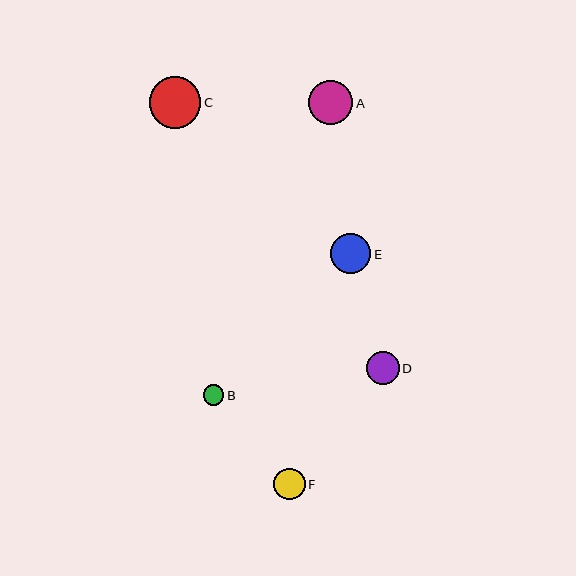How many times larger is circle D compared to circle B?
Circle D is approximately 1.6 times the size of circle B.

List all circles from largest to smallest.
From largest to smallest: C, A, E, D, F, B.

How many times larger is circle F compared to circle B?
Circle F is approximately 1.5 times the size of circle B.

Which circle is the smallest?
Circle B is the smallest with a size of approximately 21 pixels.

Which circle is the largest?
Circle C is the largest with a size of approximately 51 pixels.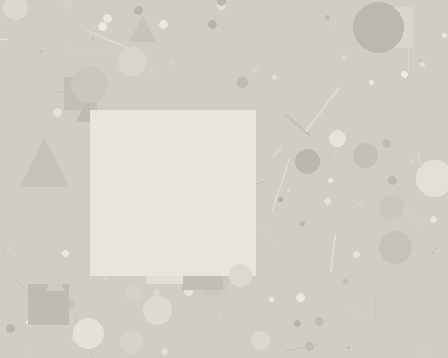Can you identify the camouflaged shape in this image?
The camouflaged shape is a square.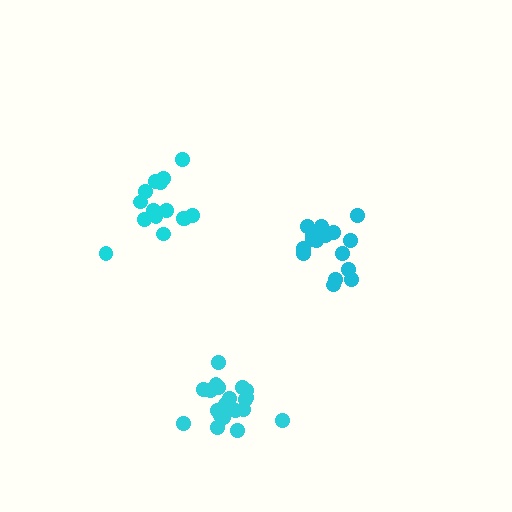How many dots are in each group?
Group 1: 16 dots, Group 2: 21 dots, Group 3: 16 dots (53 total).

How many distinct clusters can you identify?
There are 3 distinct clusters.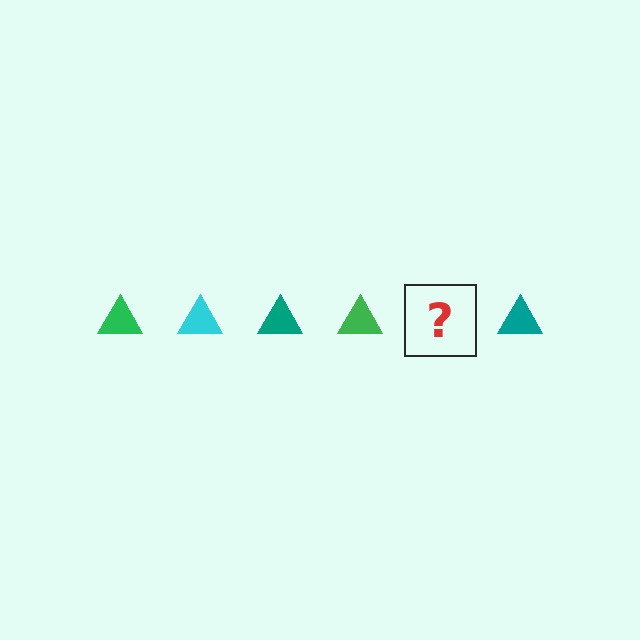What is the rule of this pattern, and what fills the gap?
The rule is that the pattern cycles through green, cyan, teal triangles. The gap should be filled with a cyan triangle.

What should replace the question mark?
The question mark should be replaced with a cyan triangle.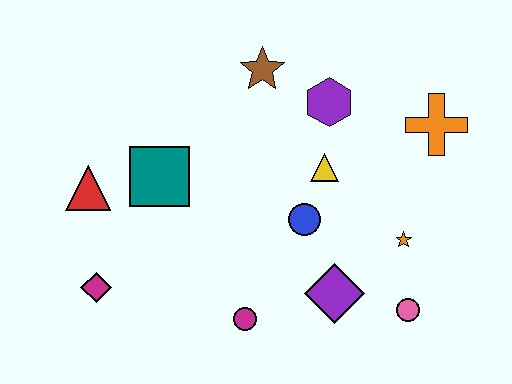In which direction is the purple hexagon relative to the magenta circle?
The purple hexagon is above the magenta circle.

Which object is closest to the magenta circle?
The purple diamond is closest to the magenta circle.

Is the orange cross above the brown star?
No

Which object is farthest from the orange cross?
The magenta diamond is farthest from the orange cross.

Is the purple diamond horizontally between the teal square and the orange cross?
Yes